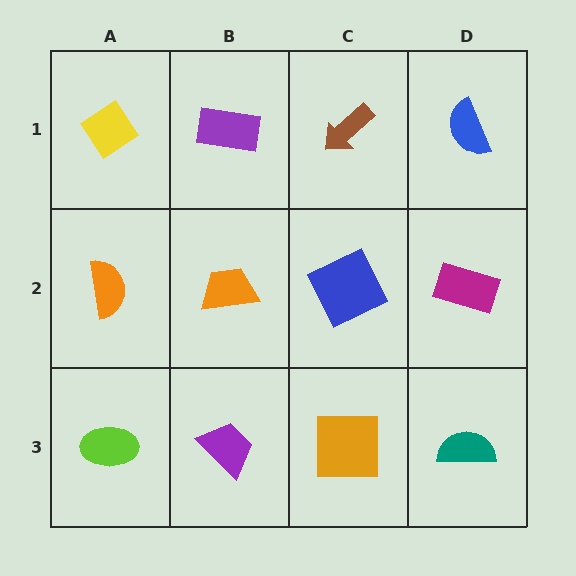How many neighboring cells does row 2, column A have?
3.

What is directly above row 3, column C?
A blue square.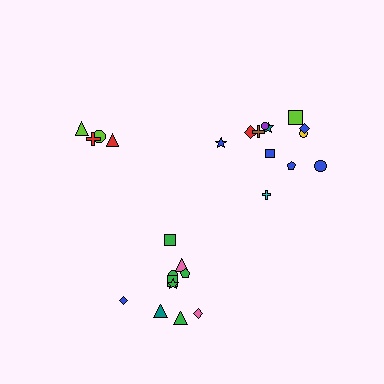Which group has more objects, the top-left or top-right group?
The top-right group.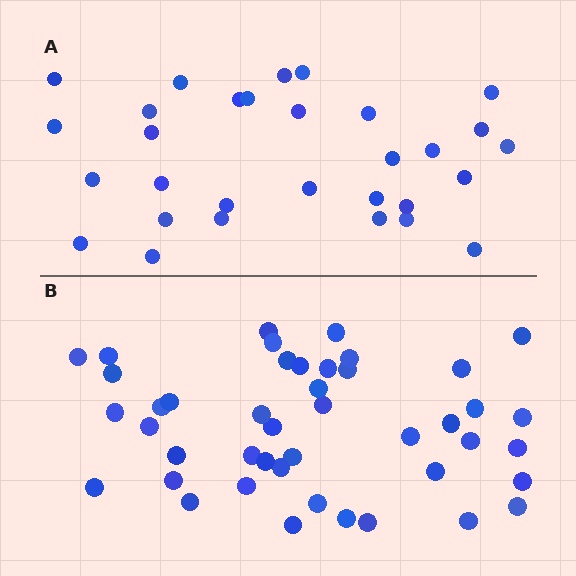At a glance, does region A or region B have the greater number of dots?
Region B (the bottom region) has more dots.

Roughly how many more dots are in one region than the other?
Region B has approximately 15 more dots than region A.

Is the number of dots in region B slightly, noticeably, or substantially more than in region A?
Region B has substantially more. The ratio is roughly 1.5 to 1.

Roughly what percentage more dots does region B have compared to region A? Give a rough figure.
About 45% more.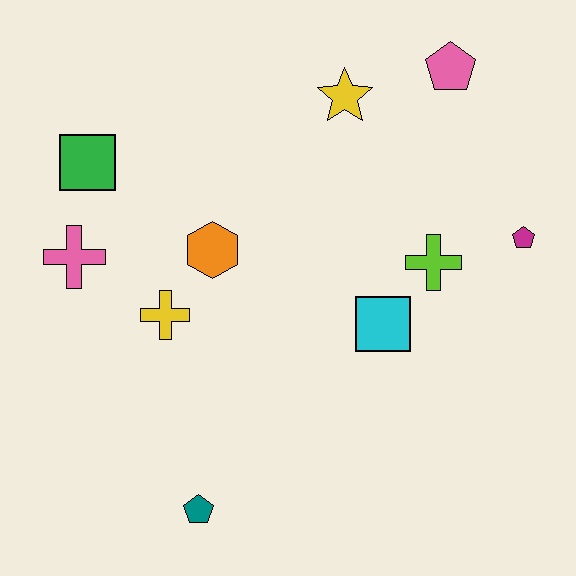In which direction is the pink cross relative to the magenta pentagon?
The pink cross is to the left of the magenta pentagon.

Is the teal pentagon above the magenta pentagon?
No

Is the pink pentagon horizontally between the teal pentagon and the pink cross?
No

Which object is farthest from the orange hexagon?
The magenta pentagon is farthest from the orange hexagon.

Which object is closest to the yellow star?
The pink pentagon is closest to the yellow star.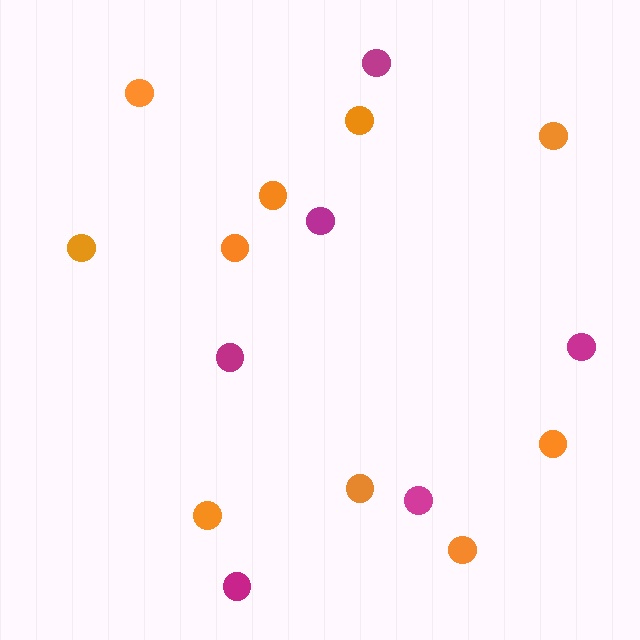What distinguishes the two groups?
There are 2 groups: one group of magenta circles (6) and one group of orange circles (10).